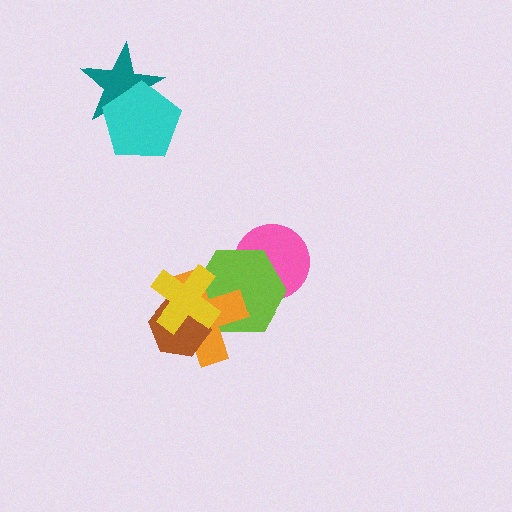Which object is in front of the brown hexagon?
The yellow cross is in front of the brown hexagon.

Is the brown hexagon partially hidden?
Yes, it is partially covered by another shape.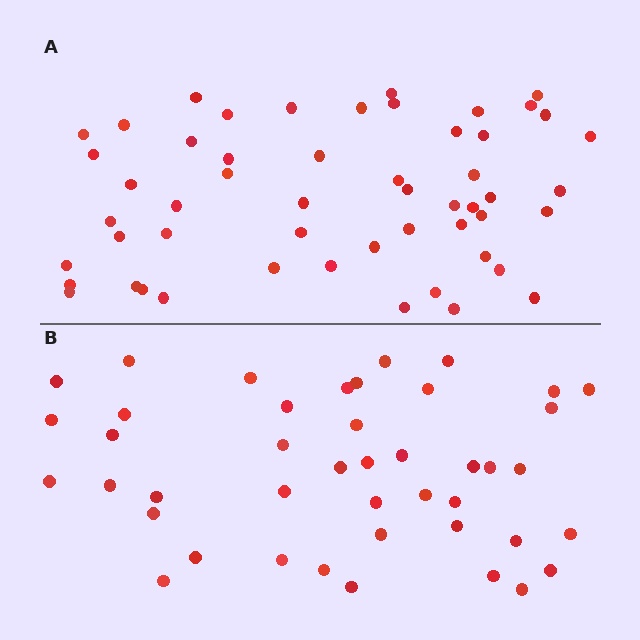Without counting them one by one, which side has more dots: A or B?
Region A (the top region) has more dots.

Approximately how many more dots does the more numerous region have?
Region A has roughly 10 or so more dots than region B.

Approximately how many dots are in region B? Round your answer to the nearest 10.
About 40 dots. (The exact count is 43, which rounds to 40.)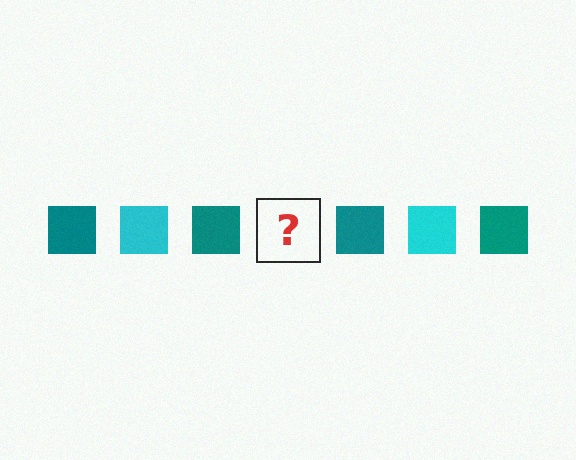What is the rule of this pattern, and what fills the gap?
The rule is that the pattern cycles through teal, cyan squares. The gap should be filled with a cyan square.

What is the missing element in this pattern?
The missing element is a cyan square.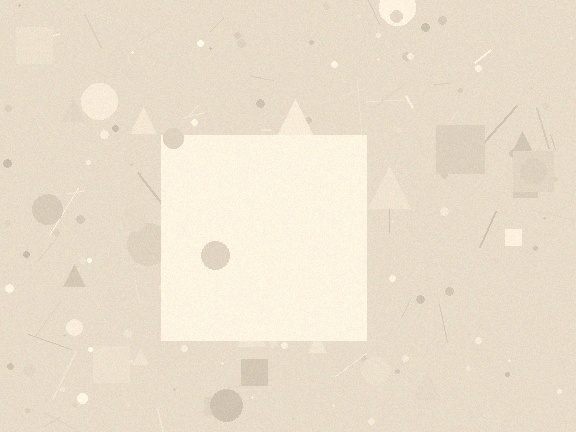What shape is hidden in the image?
A square is hidden in the image.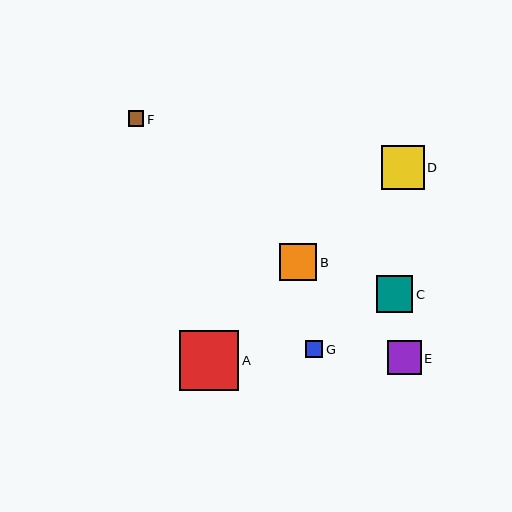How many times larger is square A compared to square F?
Square A is approximately 3.9 times the size of square F.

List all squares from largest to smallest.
From largest to smallest: A, D, B, C, E, G, F.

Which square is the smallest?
Square F is the smallest with a size of approximately 15 pixels.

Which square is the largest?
Square A is the largest with a size of approximately 59 pixels.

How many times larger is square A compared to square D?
Square A is approximately 1.4 times the size of square D.